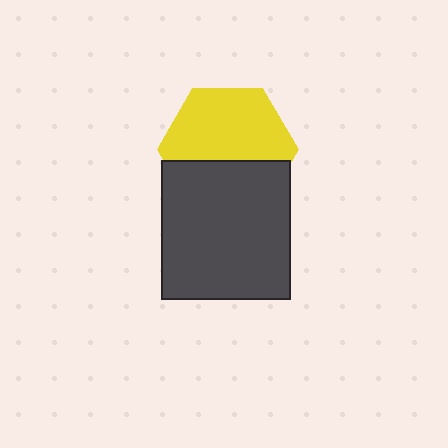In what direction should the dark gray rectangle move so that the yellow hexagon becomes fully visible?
The dark gray rectangle should move down. That is the shortest direction to clear the overlap and leave the yellow hexagon fully visible.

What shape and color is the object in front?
The object in front is a dark gray rectangle.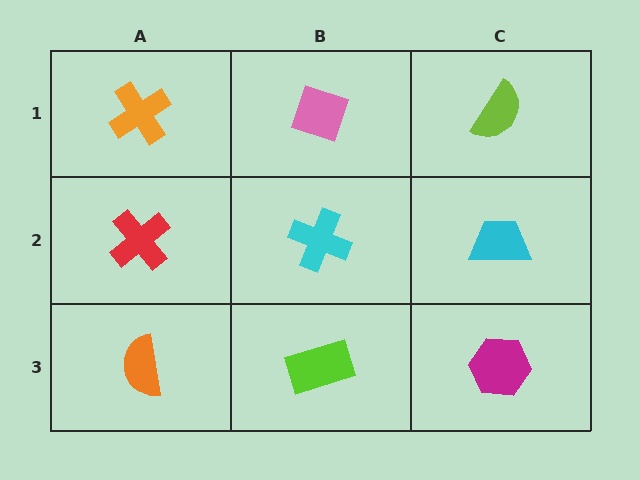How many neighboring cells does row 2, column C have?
3.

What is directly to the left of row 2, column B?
A red cross.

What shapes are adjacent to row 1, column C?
A cyan trapezoid (row 2, column C), a pink diamond (row 1, column B).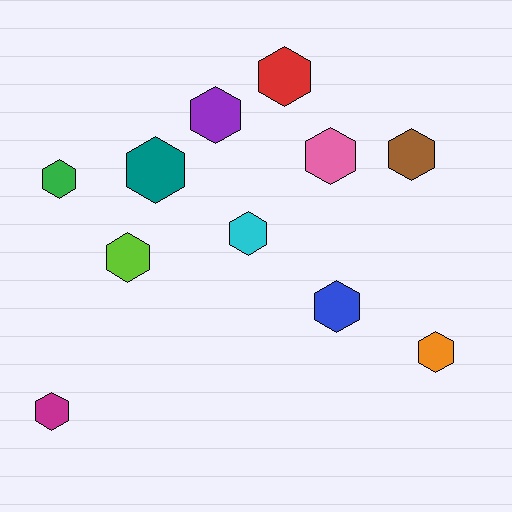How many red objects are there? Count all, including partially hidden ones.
There is 1 red object.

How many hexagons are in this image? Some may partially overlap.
There are 11 hexagons.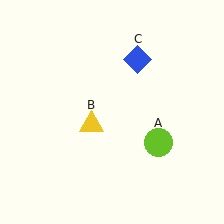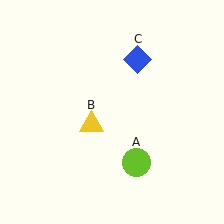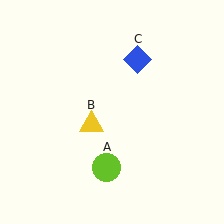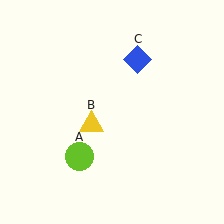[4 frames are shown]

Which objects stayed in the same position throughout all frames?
Yellow triangle (object B) and blue diamond (object C) remained stationary.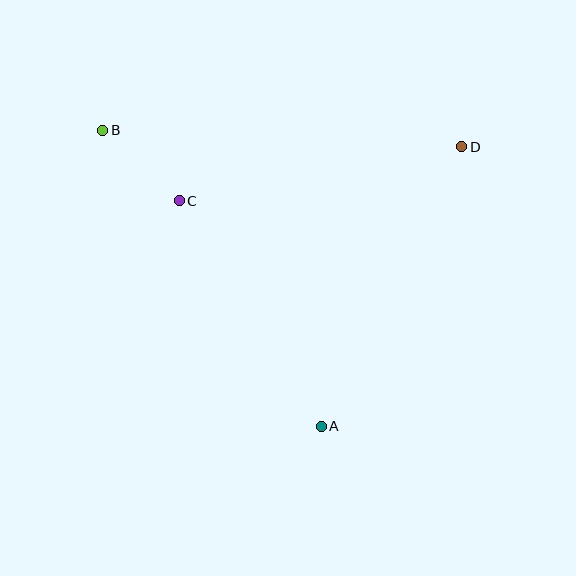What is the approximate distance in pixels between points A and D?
The distance between A and D is approximately 313 pixels.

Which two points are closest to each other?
Points B and C are closest to each other.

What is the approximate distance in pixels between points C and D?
The distance between C and D is approximately 287 pixels.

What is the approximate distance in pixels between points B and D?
The distance between B and D is approximately 359 pixels.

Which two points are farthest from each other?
Points A and B are farthest from each other.